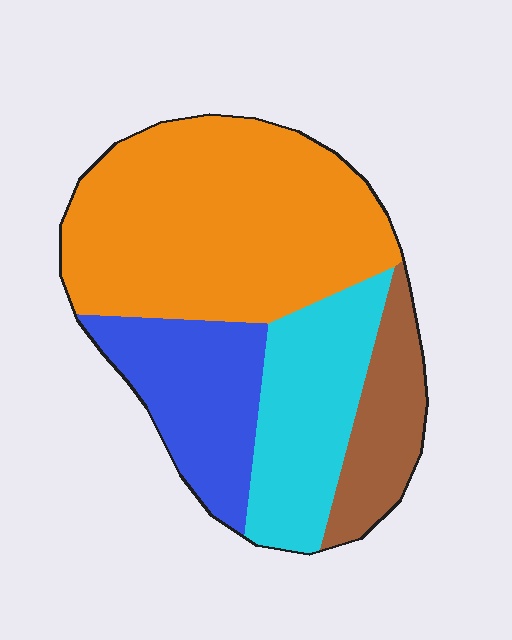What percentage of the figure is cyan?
Cyan covers 21% of the figure.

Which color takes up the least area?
Brown, at roughly 15%.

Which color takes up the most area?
Orange, at roughly 45%.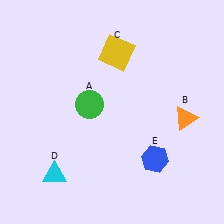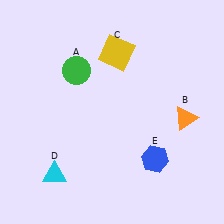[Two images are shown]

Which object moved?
The green circle (A) moved up.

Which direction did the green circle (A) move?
The green circle (A) moved up.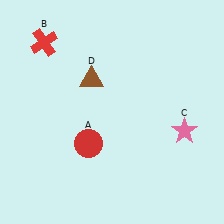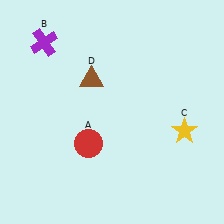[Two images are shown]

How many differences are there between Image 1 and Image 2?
There are 2 differences between the two images.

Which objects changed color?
B changed from red to purple. C changed from pink to yellow.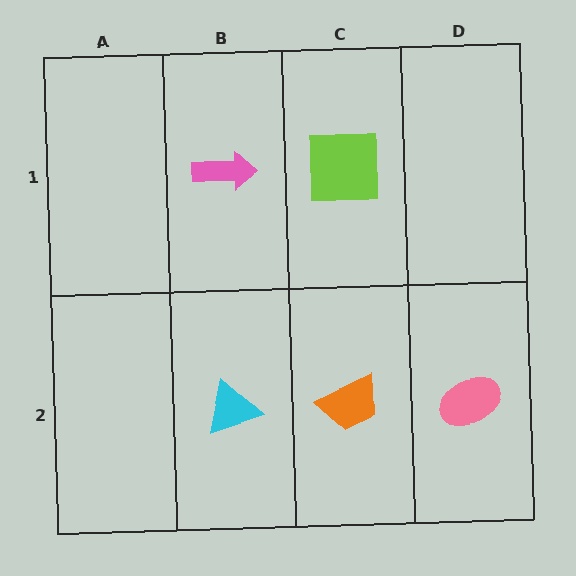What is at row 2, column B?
A cyan triangle.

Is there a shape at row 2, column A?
No, that cell is empty.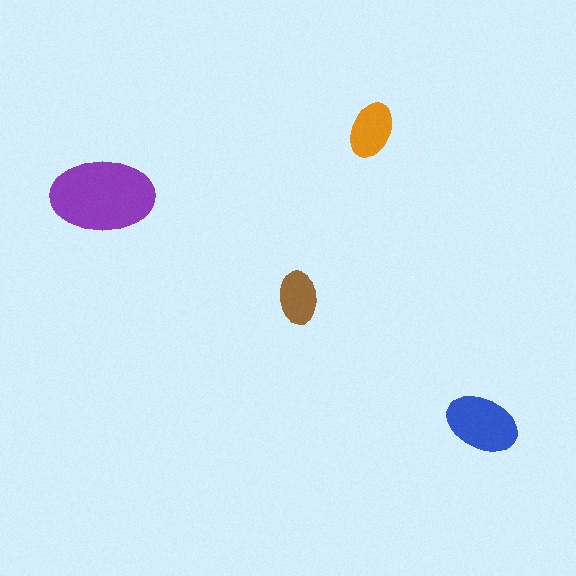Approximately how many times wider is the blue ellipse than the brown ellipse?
About 1.5 times wider.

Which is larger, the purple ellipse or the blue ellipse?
The purple one.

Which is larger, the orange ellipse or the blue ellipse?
The blue one.